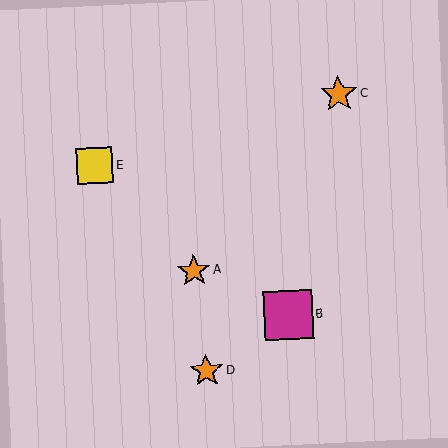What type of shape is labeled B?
Shape B is a magenta square.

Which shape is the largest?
The magenta square (labeled B) is the largest.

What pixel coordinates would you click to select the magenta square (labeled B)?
Click at (289, 315) to select the magenta square B.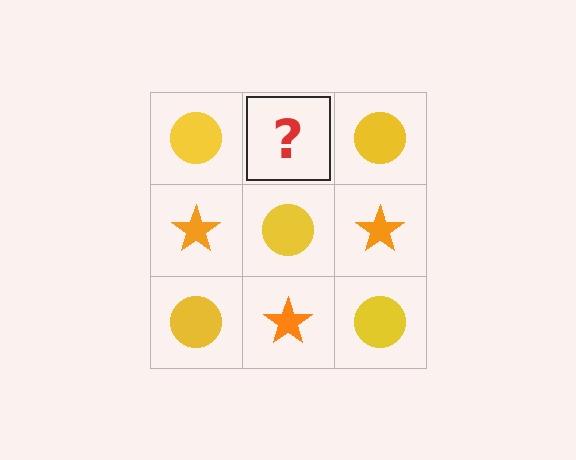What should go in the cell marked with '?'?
The missing cell should contain an orange star.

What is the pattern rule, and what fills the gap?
The rule is that it alternates yellow circle and orange star in a checkerboard pattern. The gap should be filled with an orange star.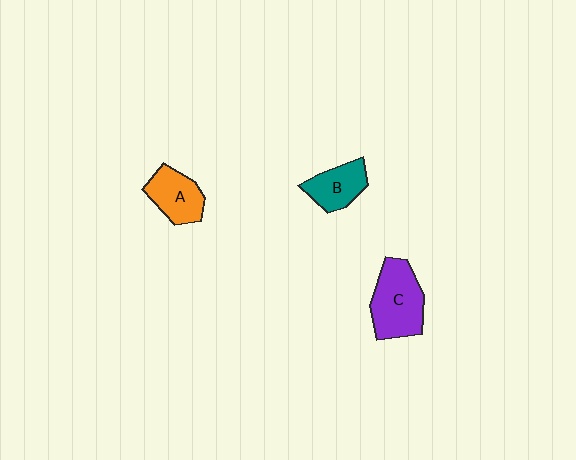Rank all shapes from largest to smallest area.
From largest to smallest: C (purple), A (orange), B (teal).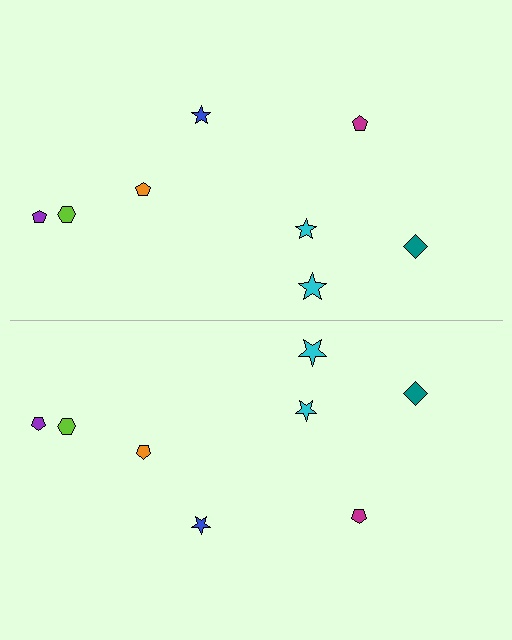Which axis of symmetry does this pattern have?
The pattern has a horizontal axis of symmetry running through the center of the image.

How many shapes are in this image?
There are 16 shapes in this image.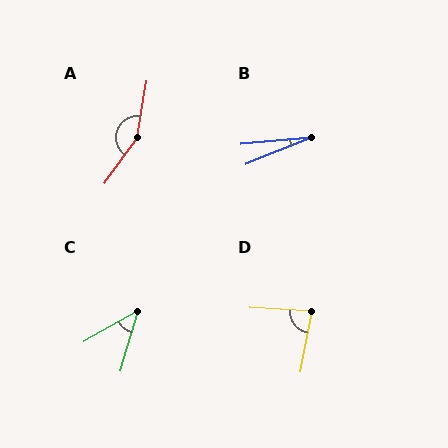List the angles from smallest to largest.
B (16°), C (44°), D (82°), A (154°).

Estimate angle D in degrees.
Approximately 82 degrees.